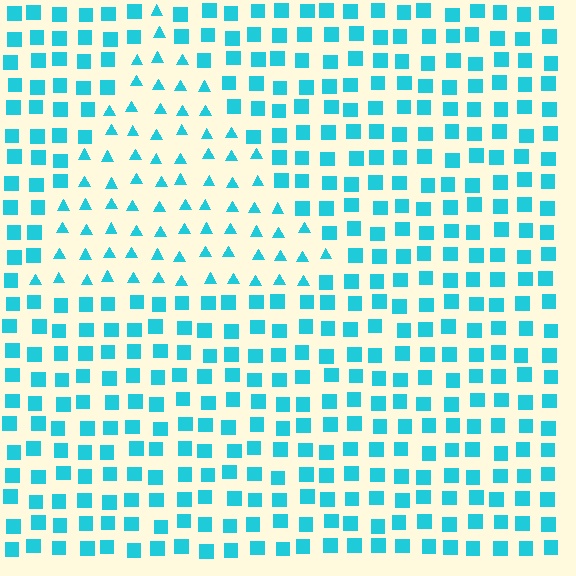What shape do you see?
I see a triangle.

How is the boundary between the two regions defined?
The boundary is defined by a change in element shape: triangles inside vs. squares outside. All elements share the same color and spacing.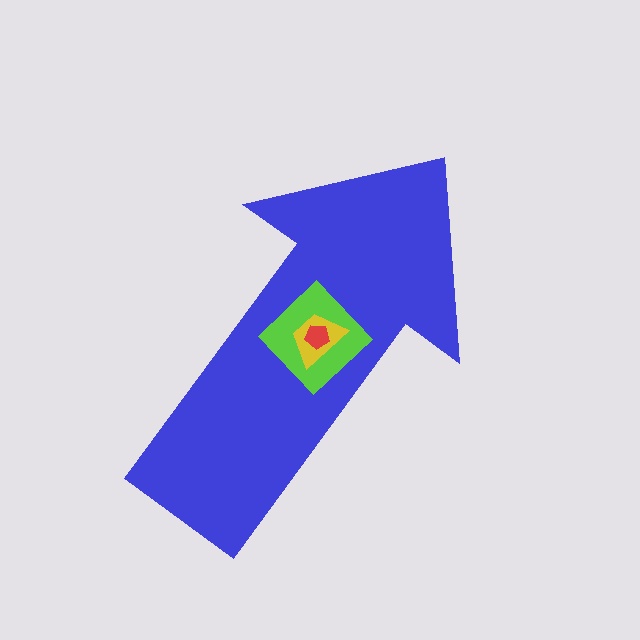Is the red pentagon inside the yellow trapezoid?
Yes.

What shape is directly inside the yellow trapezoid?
The red pentagon.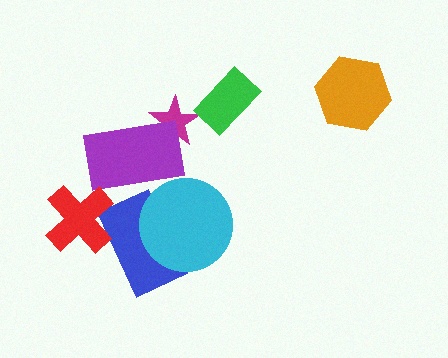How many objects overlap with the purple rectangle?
1 object overlaps with the purple rectangle.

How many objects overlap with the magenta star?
1 object overlaps with the magenta star.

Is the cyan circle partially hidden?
No, no other shape covers it.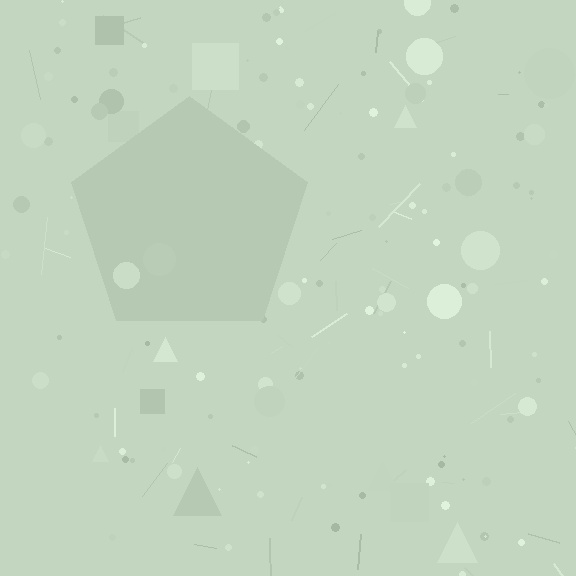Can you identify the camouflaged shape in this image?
The camouflaged shape is a pentagon.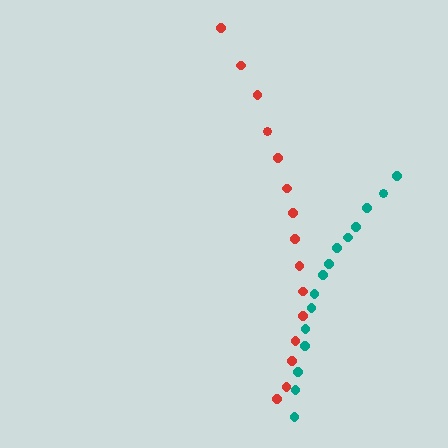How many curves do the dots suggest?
There are 2 distinct paths.